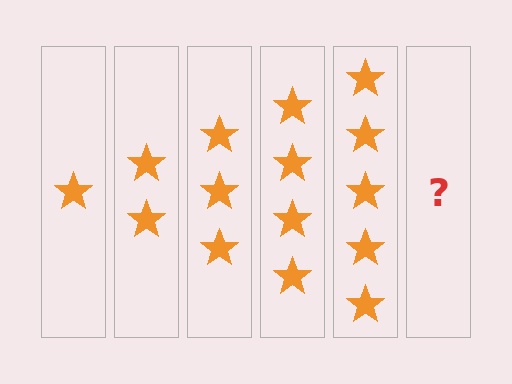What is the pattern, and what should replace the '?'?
The pattern is that each step adds one more star. The '?' should be 6 stars.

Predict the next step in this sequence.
The next step is 6 stars.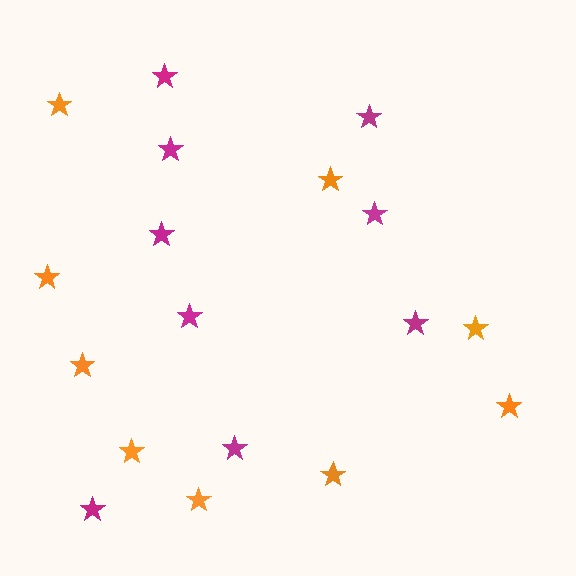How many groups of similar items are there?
There are 2 groups: one group of magenta stars (9) and one group of orange stars (9).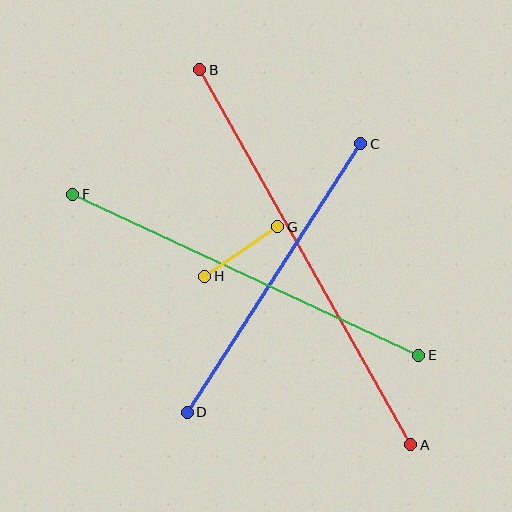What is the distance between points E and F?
The distance is approximately 381 pixels.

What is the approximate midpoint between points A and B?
The midpoint is at approximately (305, 257) pixels.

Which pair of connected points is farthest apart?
Points A and B are farthest apart.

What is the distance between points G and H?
The distance is approximately 88 pixels.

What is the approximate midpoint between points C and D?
The midpoint is at approximately (274, 278) pixels.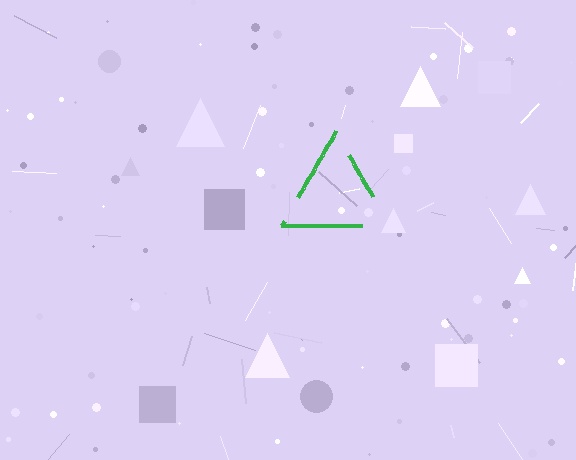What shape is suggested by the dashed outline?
The dashed outline suggests a triangle.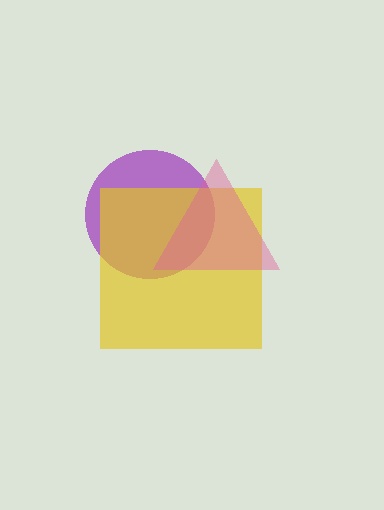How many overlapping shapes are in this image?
There are 3 overlapping shapes in the image.